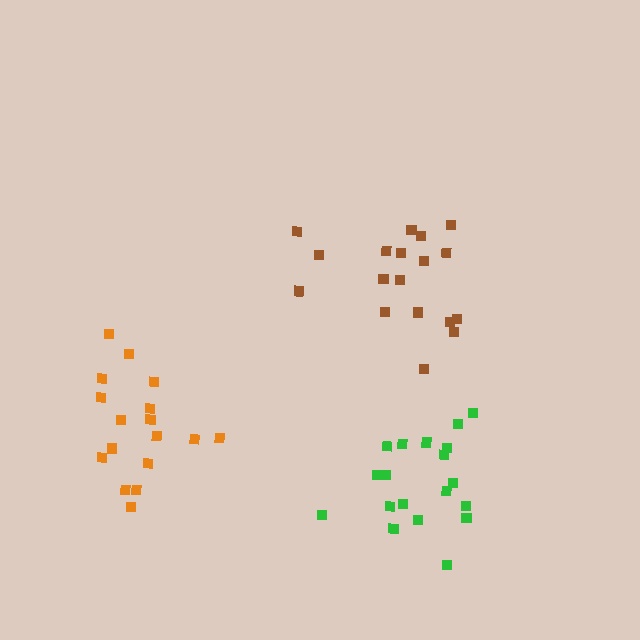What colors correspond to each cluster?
The clusters are colored: orange, green, brown.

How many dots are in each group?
Group 1: 17 dots, Group 2: 19 dots, Group 3: 18 dots (54 total).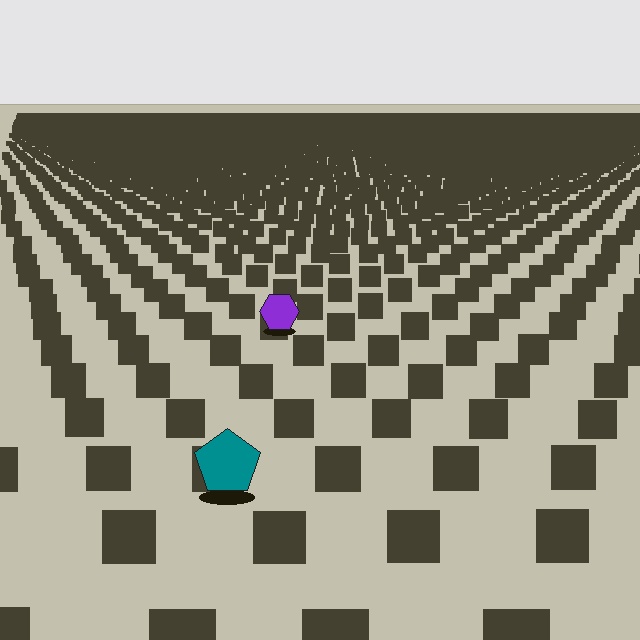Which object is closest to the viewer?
The teal pentagon is closest. The texture marks near it are larger and more spread out.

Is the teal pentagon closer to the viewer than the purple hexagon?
Yes. The teal pentagon is closer — you can tell from the texture gradient: the ground texture is coarser near it.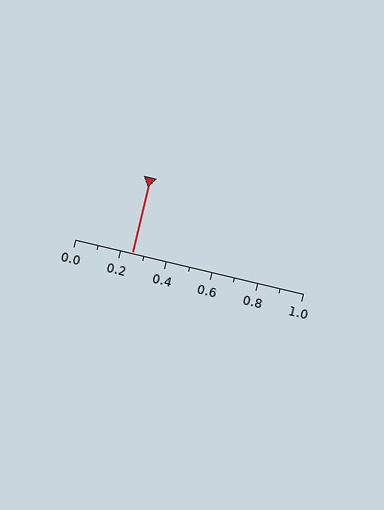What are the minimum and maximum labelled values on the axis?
The axis runs from 0.0 to 1.0.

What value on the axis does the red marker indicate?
The marker indicates approximately 0.25.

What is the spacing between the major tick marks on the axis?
The major ticks are spaced 0.2 apart.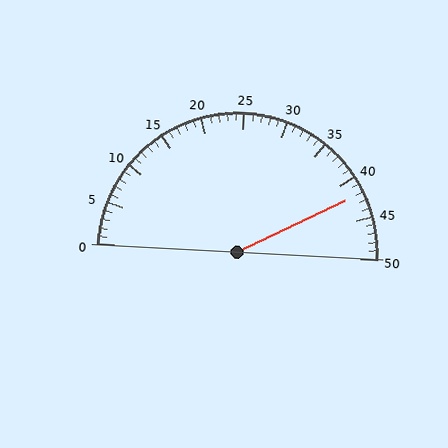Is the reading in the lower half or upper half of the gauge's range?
The reading is in the upper half of the range (0 to 50).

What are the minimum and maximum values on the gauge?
The gauge ranges from 0 to 50.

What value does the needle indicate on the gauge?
The needle indicates approximately 42.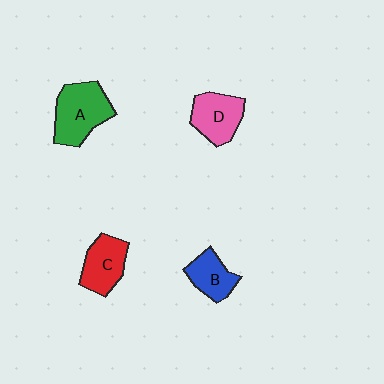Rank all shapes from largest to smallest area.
From largest to smallest: A (green), D (pink), C (red), B (blue).